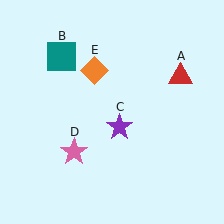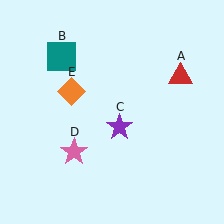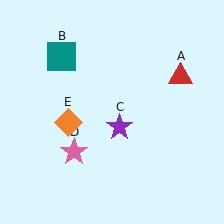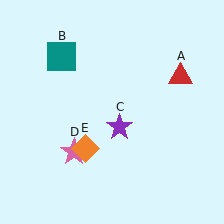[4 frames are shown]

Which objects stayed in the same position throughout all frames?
Red triangle (object A) and teal square (object B) and purple star (object C) and pink star (object D) remained stationary.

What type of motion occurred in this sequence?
The orange diamond (object E) rotated counterclockwise around the center of the scene.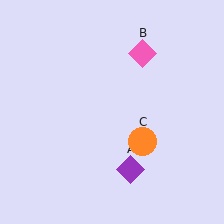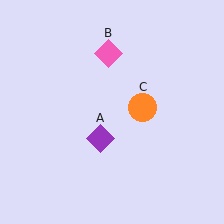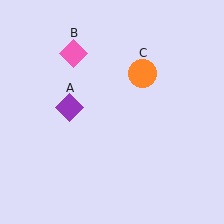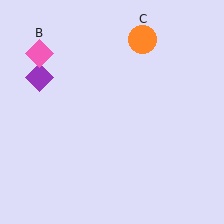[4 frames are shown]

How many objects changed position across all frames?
3 objects changed position: purple diamond (object A), pink diamond (object B), orange circle (object C).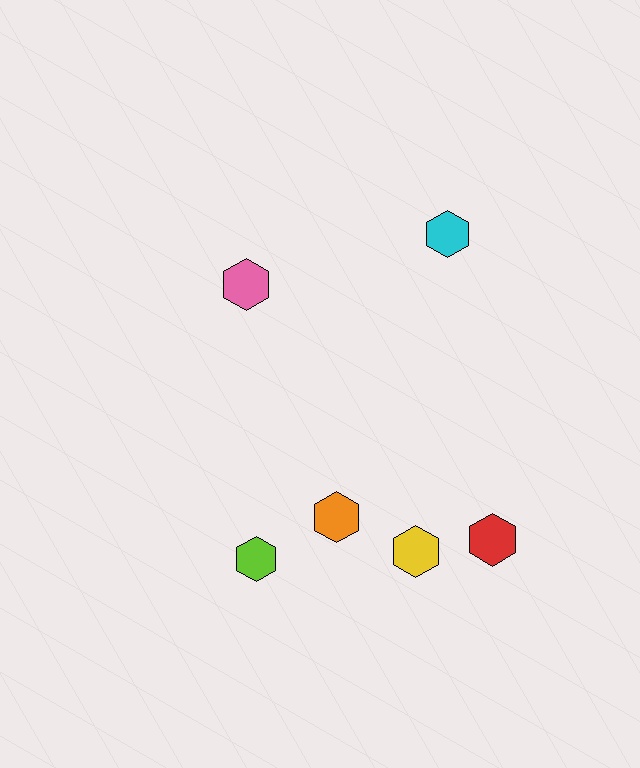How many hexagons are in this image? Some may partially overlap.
There are 6 hexagons.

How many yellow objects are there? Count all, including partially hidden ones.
There is 1 yellow object.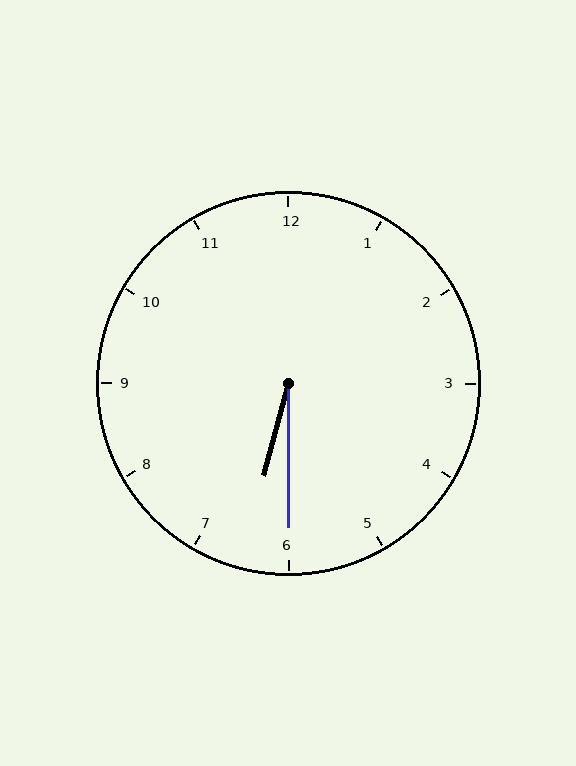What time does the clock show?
6:30.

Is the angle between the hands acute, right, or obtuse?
It is acute.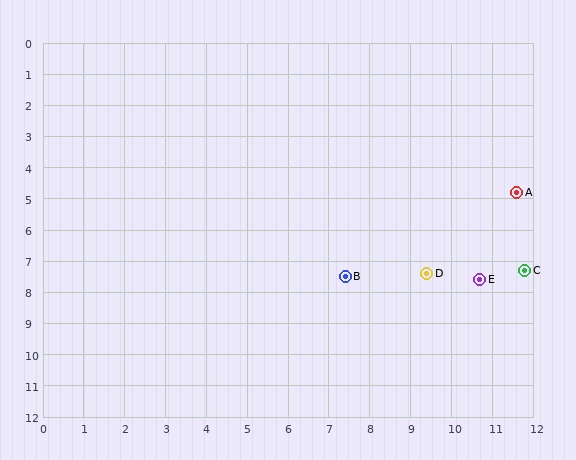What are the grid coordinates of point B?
Point B is at approximately (7.4, 7.5).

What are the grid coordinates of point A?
Point A is at approximately (11.6, 4.8).